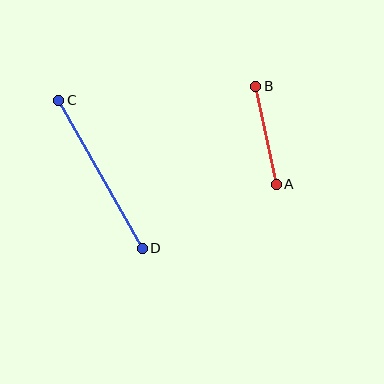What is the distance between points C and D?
The distance is approximately 170 pixels.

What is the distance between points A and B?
The distance is approximately 100 pixels.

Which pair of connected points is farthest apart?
Points C and D are farthest apart.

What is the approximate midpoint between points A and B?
The midpoint is at approximately (266, 135) pixels.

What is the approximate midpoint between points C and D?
The midpoint is at approximately (100, 174) pixels.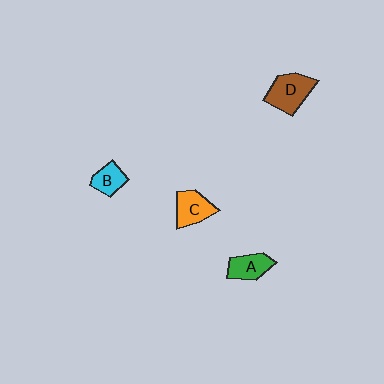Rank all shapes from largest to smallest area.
From largest to smallest: D (brown), C (orange), A (green), B (cyan).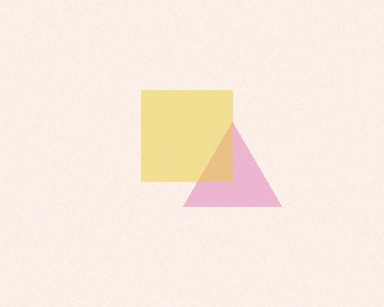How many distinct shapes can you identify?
There are 2 distinct shapes: a pink triangle, a yellow square.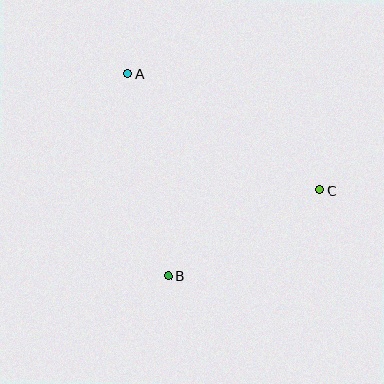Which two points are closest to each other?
Points B and C are closest to each other.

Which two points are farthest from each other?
Points A and C are farthest from each other.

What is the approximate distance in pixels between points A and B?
The distance between A and B is approximately 206 pixels.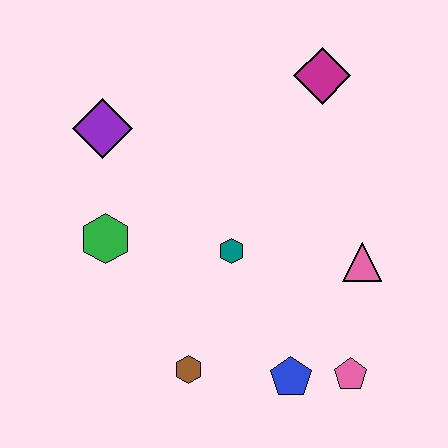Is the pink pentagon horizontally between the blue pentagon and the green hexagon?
No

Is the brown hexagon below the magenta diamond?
Yes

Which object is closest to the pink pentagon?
The blue pentagon is closest to the pink pentagon.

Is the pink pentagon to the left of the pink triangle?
Yes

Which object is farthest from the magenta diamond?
The brown hexagon is farthest from the magenta diamond.